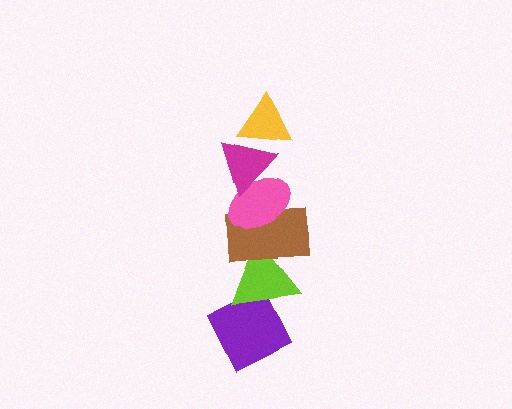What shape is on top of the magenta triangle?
The yellow triangle is on top of the magenta triangle.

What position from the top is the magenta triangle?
The magenta triangle is 2nd from the top.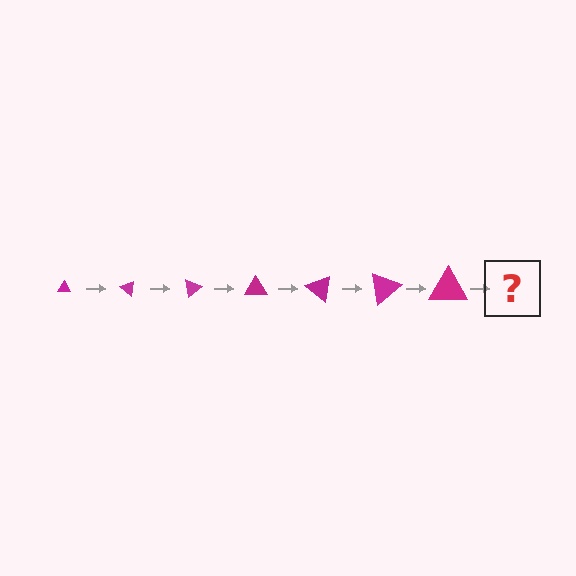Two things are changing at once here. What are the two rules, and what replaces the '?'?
The two rules are that the triangle grows larger each step and it rotates 40 degrees each step. The '?' should be a triangle, larger than the previous one and rotated 280 degrees from the start.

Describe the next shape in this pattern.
It should be a triangle, larger than the previous one and rotated 280 degrees from the start.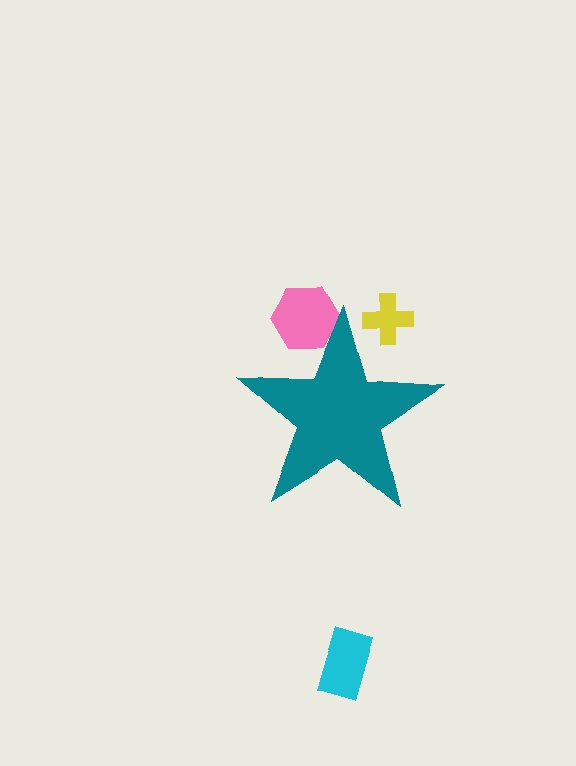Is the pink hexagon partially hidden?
Yes, the pink hexagon is partially hidden behind the teal star.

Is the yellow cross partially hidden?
Yes, the yellow cross is partially hidden behind the teal star.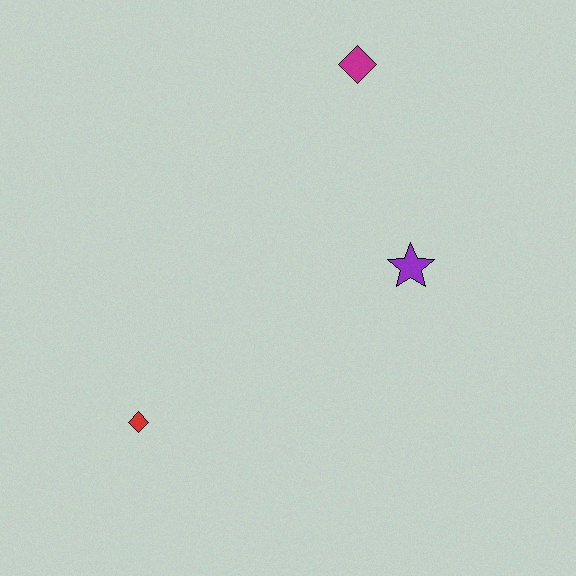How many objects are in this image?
There are 3 objects.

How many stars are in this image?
There is 1 star.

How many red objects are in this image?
There is 1 red object.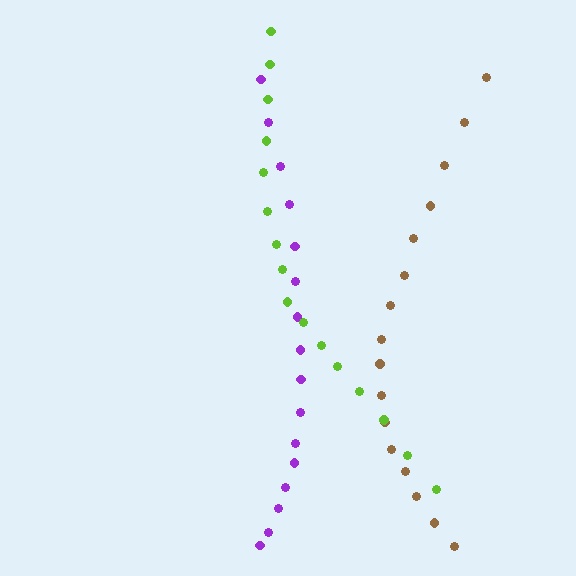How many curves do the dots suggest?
There are 3 distinct paths.